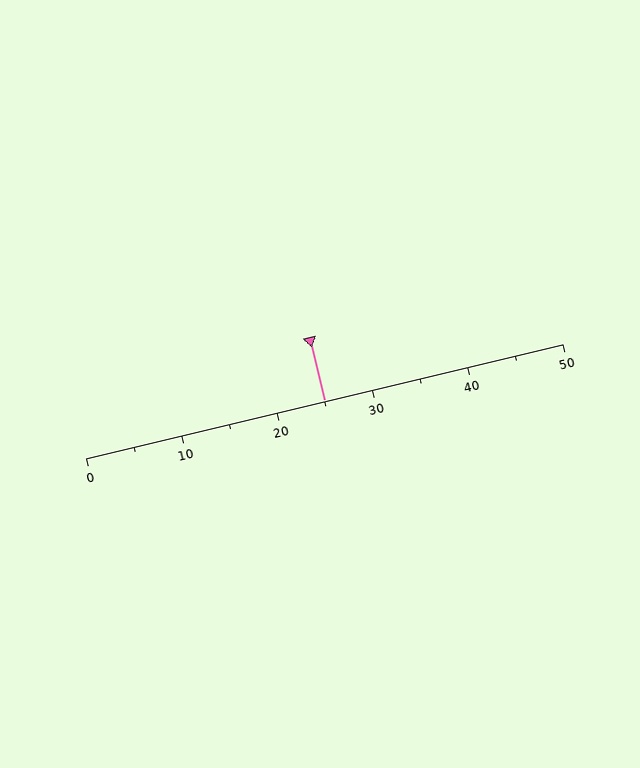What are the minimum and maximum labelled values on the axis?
The axis runs from 0 to 50.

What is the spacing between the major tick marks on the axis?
The major ticks are spaced 10 apart.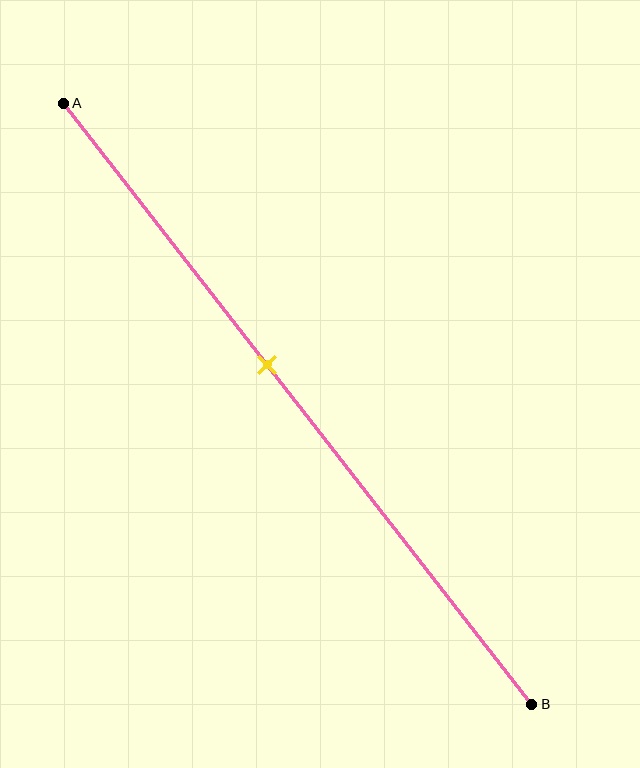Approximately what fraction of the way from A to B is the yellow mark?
The yellow mark is approximately 45% of the way from A to B.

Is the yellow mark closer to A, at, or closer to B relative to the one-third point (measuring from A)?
The yellow mark is closer to point B than the one-third point of segment AB.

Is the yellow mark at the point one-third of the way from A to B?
No, the mark is at about 45% from A, not at the 33% one-third point.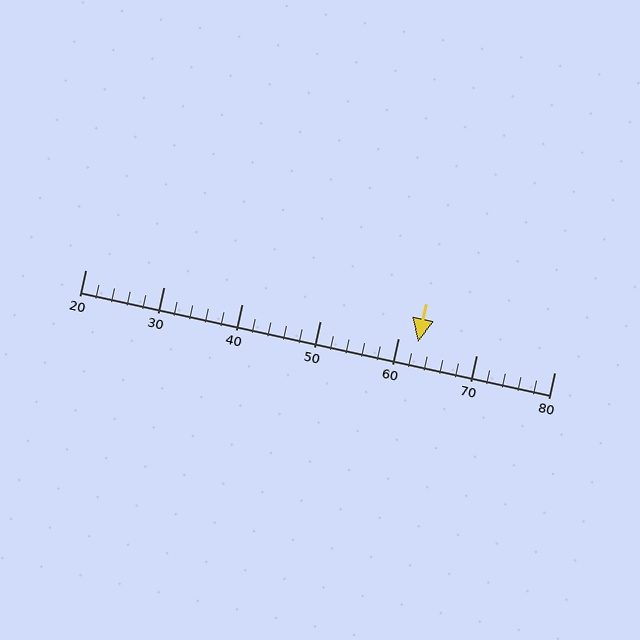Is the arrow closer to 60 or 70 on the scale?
The arrow is closer to 60.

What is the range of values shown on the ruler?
The ruler shows values from 20 to 80.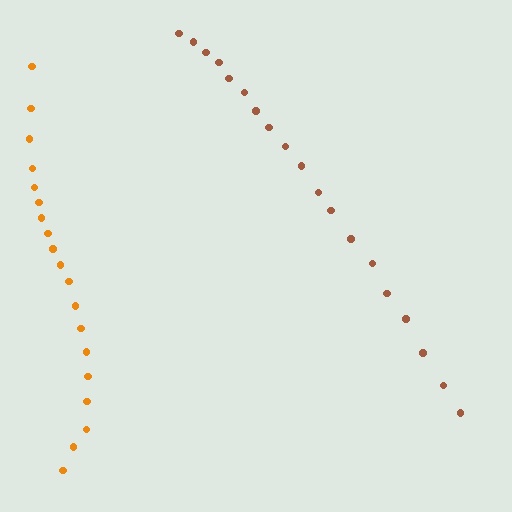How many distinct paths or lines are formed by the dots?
There are 2 distinct paths.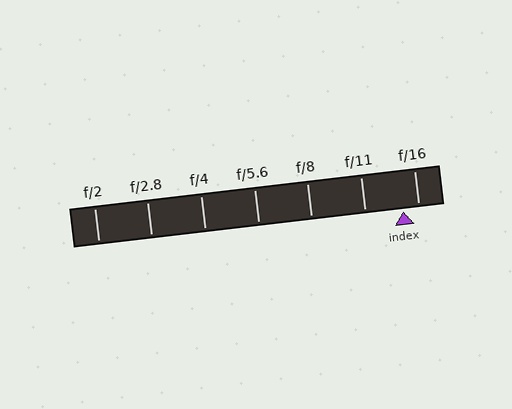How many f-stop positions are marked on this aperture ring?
There are 7 f-stop positions marked.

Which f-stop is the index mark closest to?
The index mark is closest to f/16.